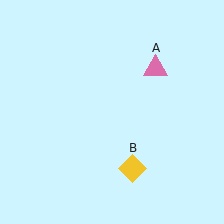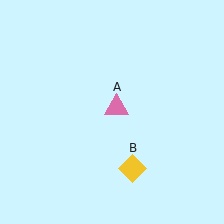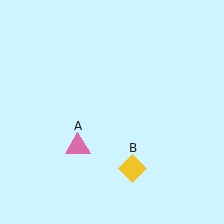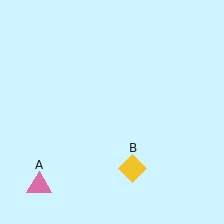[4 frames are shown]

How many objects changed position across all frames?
1 object changed position: pink triangle (object A).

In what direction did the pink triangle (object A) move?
The pink triangle (object A) moved down and to the left.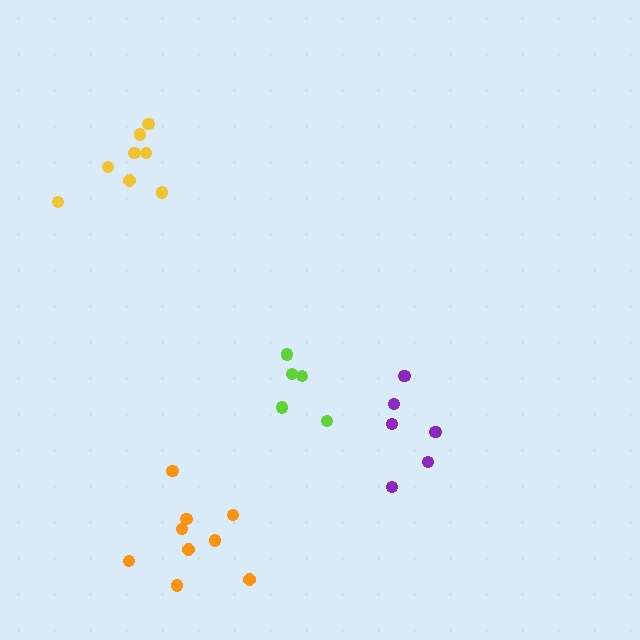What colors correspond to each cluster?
The clusters are colored: lime, yellow, orange, purple.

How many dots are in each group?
Group 1: 5 dots, Group 2: 8 dots, Group 3: 9 dots, Group 4: 6 dots (28 total).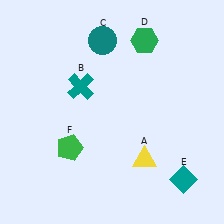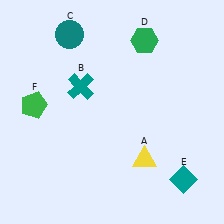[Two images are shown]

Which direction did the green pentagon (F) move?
The green pentagon (F) moved up.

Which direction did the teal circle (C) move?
The teal circle (C) moved left.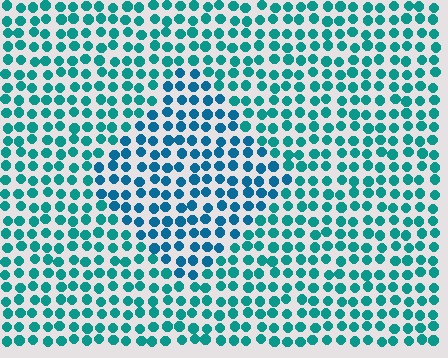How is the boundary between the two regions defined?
The boundary is defined purely by a slight shift in hue (about 25 degrees). Spacing, size, and orientation are identical on both sides.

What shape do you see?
I see a diamond.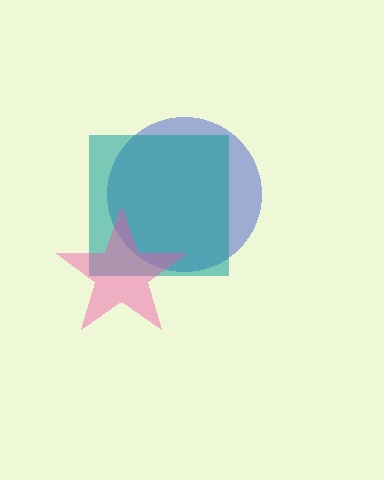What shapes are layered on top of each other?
The layered shapes are: a blue circle, a teal square, a pink star.